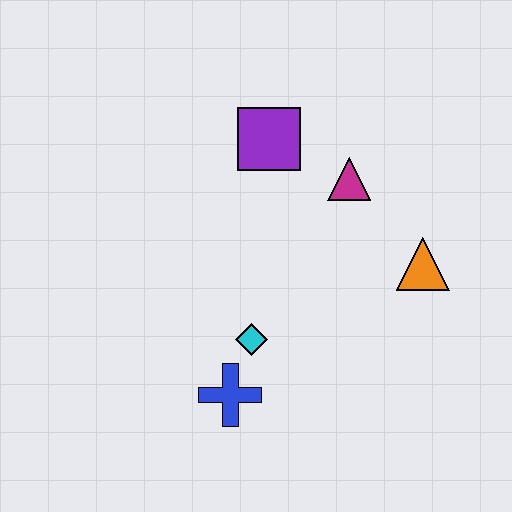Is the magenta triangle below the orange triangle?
No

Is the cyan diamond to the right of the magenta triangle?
No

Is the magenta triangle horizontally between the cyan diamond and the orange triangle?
Yes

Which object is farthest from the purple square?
The blue cross is farthest from the purple square.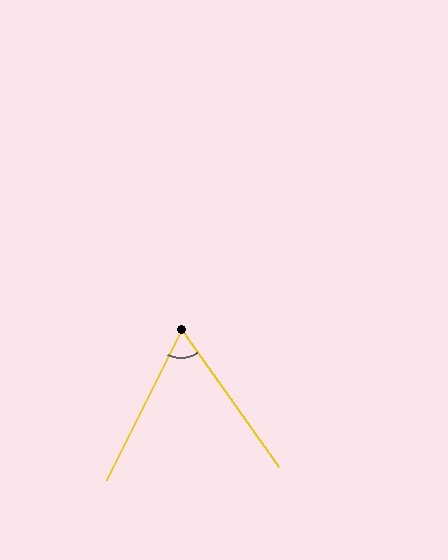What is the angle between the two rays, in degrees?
Approximately 62 degrees.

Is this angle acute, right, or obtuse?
It is acute.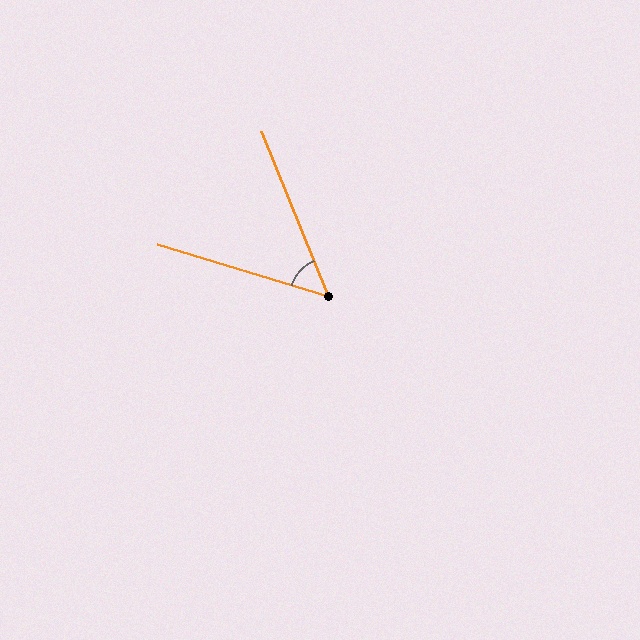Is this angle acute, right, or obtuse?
It is acute.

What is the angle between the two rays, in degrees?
Approximately 51 degrees.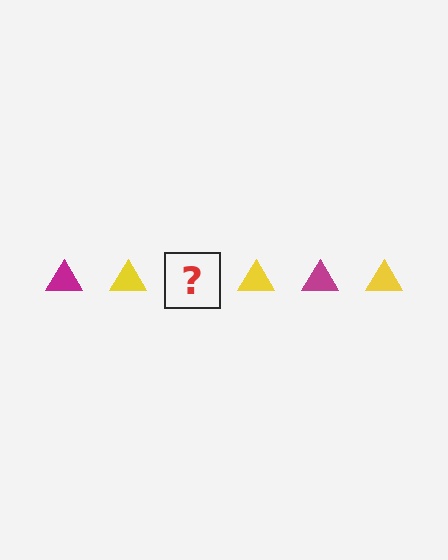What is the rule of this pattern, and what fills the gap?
The rule is that the pattern cycles through magenta, yellow triangles. The gap should be filled with a magenta triangle.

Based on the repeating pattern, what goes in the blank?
The blank should be a magenta triangle.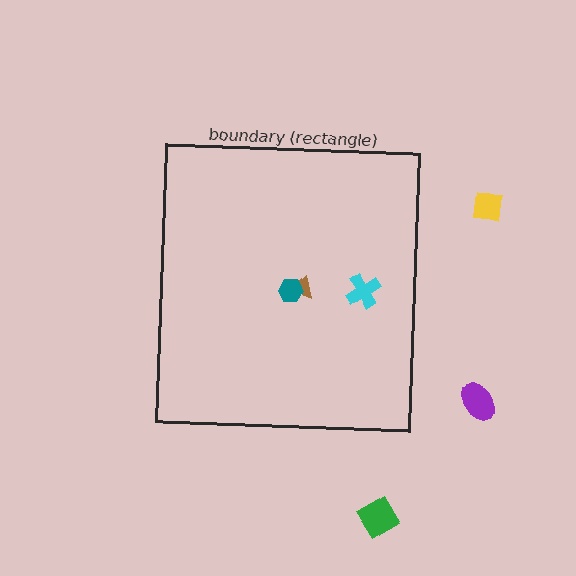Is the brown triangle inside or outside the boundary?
Inside.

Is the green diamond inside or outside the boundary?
Outside.